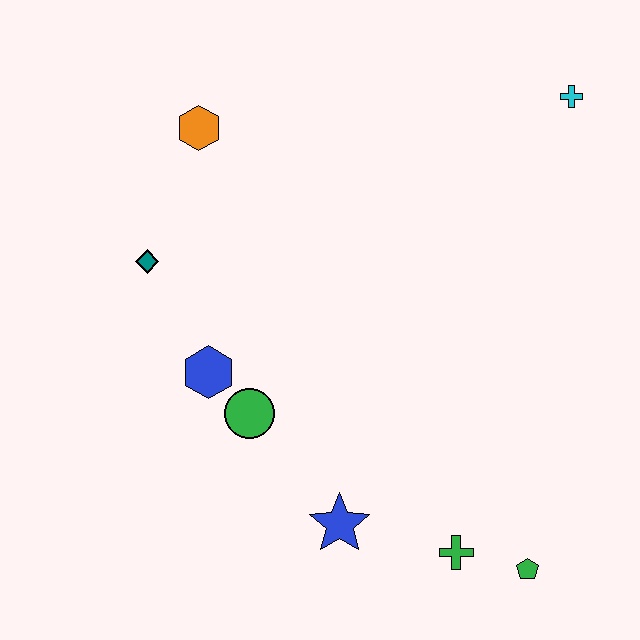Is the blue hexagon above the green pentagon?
Yes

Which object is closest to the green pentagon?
The green cross is closest to the green pentagon.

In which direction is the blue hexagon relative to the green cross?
The blue hexagon is to the left of the green cross.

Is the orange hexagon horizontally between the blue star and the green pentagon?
No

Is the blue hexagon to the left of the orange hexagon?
No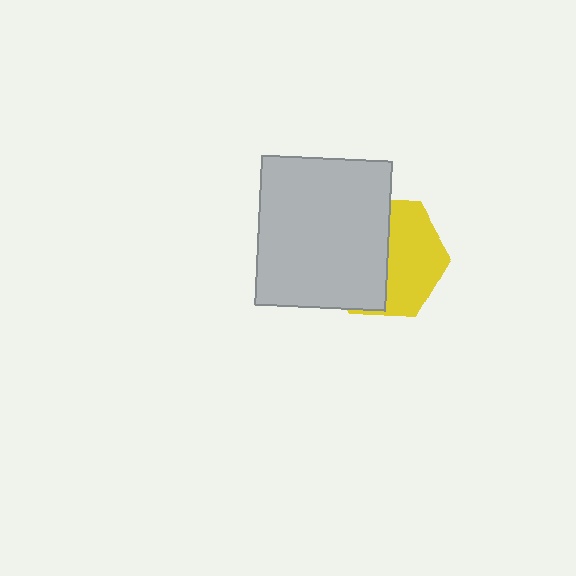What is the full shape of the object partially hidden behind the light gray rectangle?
The partially hidden object is a yellow hexagon.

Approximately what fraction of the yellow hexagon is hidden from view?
Roughly 53% of the yellow hexagon is hidden behind the light gray rectangle.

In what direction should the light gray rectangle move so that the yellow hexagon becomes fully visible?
The light gray rectangle should move left. That is the shortest direction to clear the overlap and leave the yellow hexagon fully visible.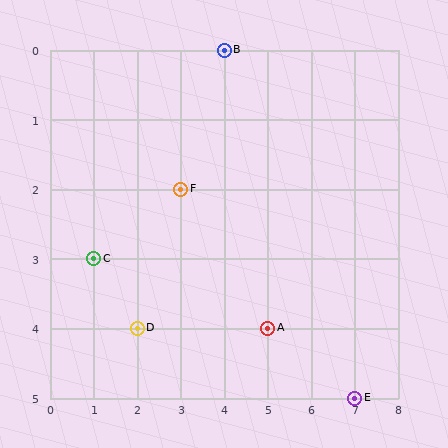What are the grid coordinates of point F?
Point F is at grid coordinates (3, 2).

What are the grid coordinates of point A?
Point A is at grid coordinates (5, 4).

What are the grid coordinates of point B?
Point B is at grid coordinates (4, 0).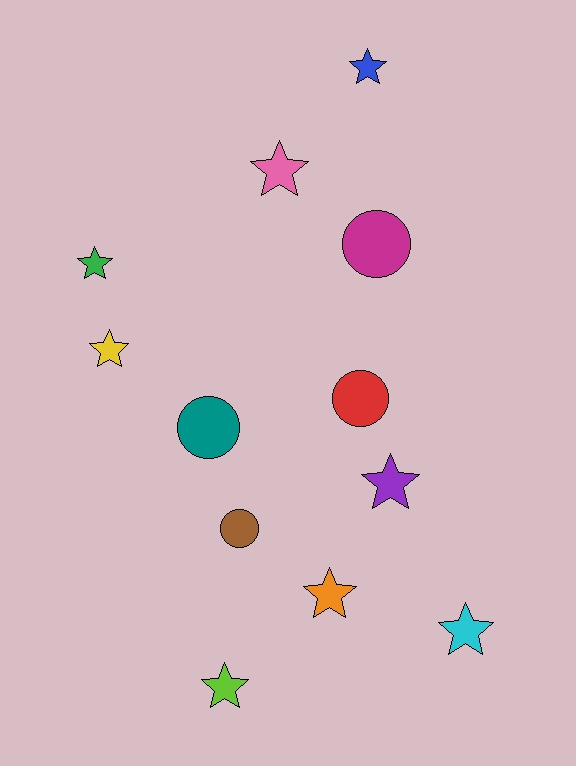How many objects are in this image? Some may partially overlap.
There are 12 objects.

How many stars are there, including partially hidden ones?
There are 8 stars.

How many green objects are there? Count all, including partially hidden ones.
There is 1 green object.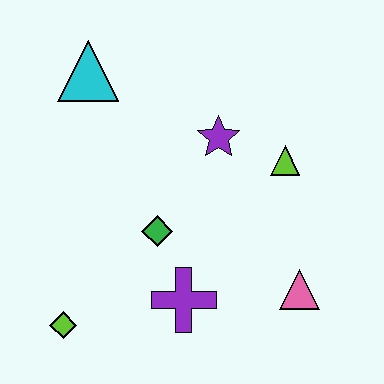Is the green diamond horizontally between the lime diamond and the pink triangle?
Yes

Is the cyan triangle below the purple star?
No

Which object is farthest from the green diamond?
The cyan triangle is farthest from the green diamond.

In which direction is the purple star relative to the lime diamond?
The purple star is above the lime diamond.